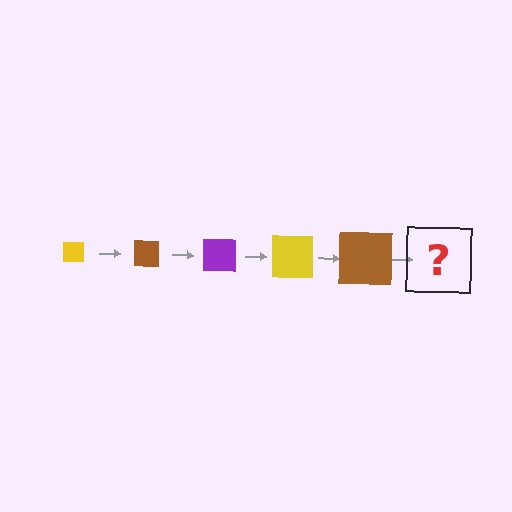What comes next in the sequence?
The next element should be a purple square, larger than the previous one.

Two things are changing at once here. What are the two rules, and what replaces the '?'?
The two rules are that the square grows larger each step and the color cycles through yellow, brown, and purple. The '?' should be a purple square, larger than the previous one.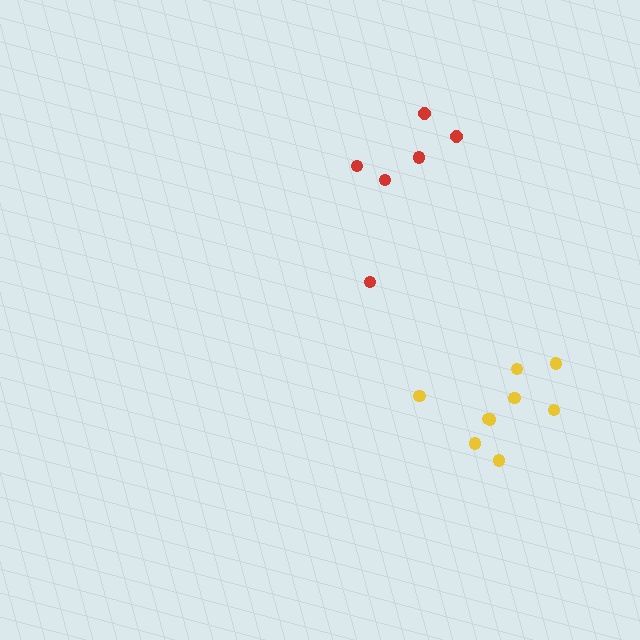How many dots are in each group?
Group 1: 9 dots, Group 2: 6 dots (15 total).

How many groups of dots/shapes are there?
There are 2 groups.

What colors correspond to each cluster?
The clusters are colored: yellow, red.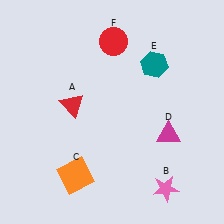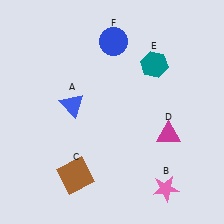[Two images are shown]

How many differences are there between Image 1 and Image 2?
There are 3 differences between the two images.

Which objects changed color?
A changed from red to blue. C changed from orange to brown. F changed from red to blue.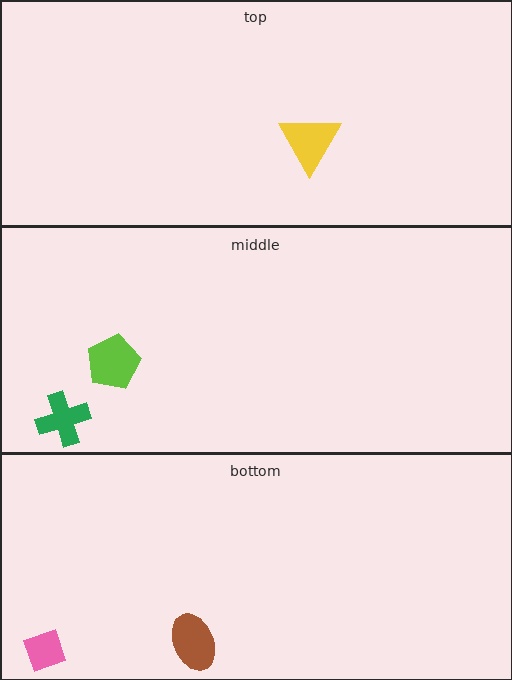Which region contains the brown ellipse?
The bottom region.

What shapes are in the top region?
The yellow triangle.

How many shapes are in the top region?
1.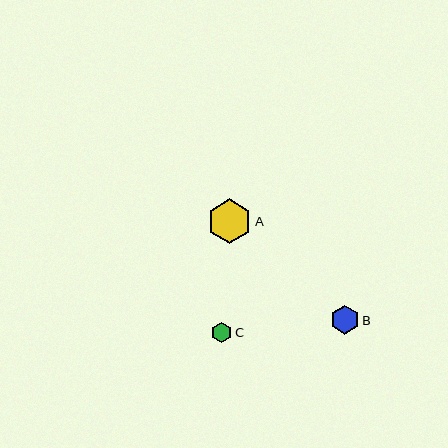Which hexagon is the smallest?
Hexagon C is the smallest with a size of approximately 21 pixels.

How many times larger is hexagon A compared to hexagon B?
Hexagon A is approximately 1.5 times the size of hexagon B.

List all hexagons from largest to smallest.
From largest to smallest: A, B, C.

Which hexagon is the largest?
Hexagon A is the largest with a size of approximately 44 pixels.